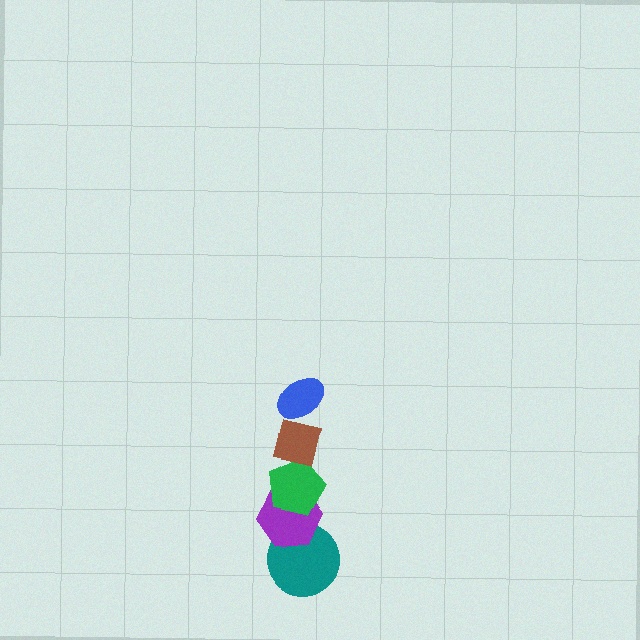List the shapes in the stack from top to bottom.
From top to bottom: the blue ellipse, the brown square, the green pentagon, the purple hexagon, the teal circle.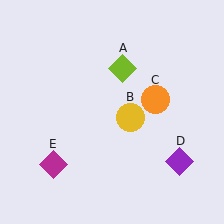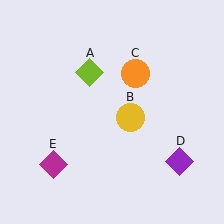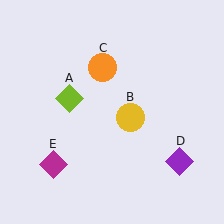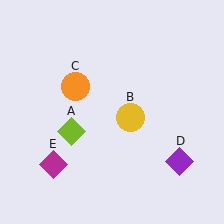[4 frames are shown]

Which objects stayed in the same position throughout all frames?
Yellow circle (object B) and purple diamond (object D) and magenta diamond (object E) remained stationary.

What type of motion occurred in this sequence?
The lime diamond (object A), orange circle (object C) rotated counterclockwise around the center of the scene.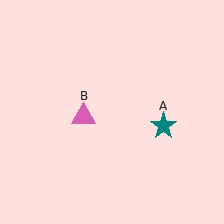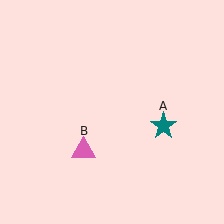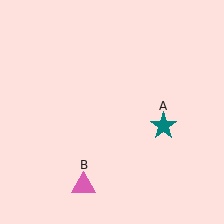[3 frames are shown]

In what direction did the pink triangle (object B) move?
The pink triangle (object B) moved down.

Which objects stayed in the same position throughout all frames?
Teal star (object A) remained stationary.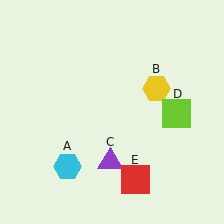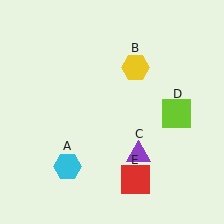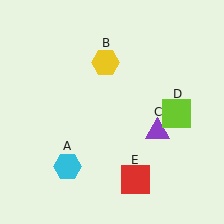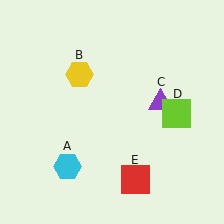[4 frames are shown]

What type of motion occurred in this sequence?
The yellow hexagon (object B), purple triangle (object C) rotated counterclockwise around the center of the scene.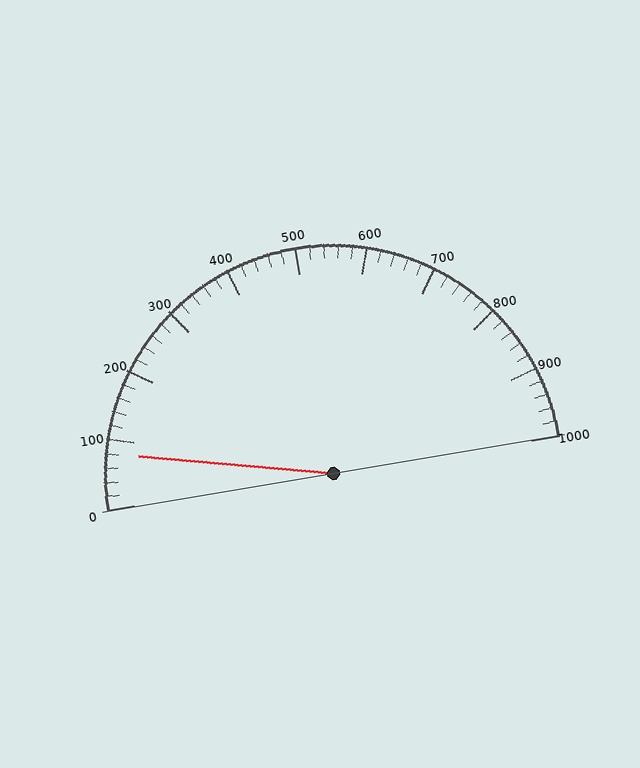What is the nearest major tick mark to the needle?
The nearest major tick mark is 100.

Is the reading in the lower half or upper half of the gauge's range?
The reading is in the lower half of the range (0 to 1000).